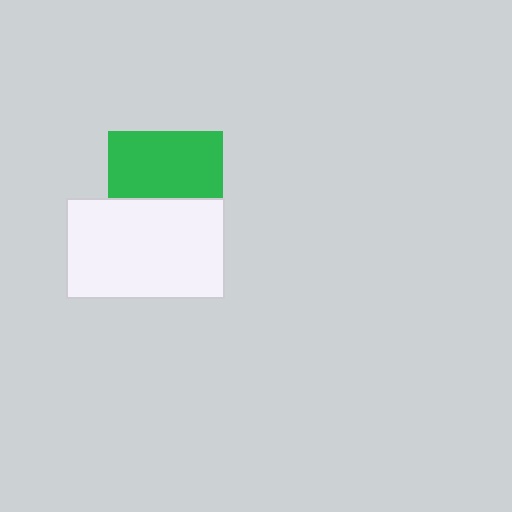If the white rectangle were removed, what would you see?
You would see the complete green square.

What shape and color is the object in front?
The object in front is a white rectangle.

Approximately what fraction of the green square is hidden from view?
Roughly 42% of the green square is hidden behind the white rectangle.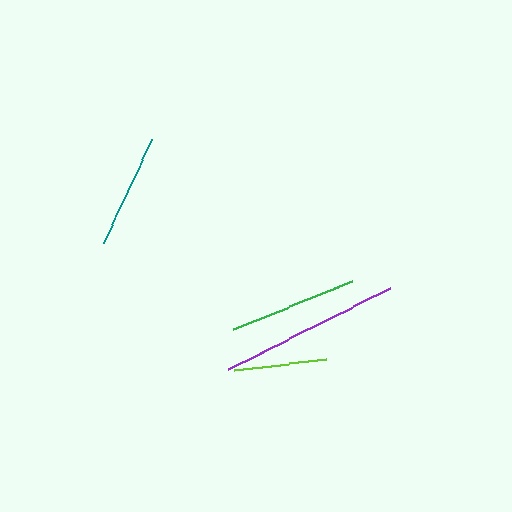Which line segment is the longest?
The purple line is the longest at approximately 181 pixels.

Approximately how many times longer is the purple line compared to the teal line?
The purple line is approximately 1.6 times the length of the teal line.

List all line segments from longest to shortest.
From longest to shortest: purple, green, teal, lime.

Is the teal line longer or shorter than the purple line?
The purple line is longer than the teal line.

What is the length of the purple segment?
The purple segment is approximately 181 pixels long.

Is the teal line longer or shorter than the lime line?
The teal line is longer than the lime line.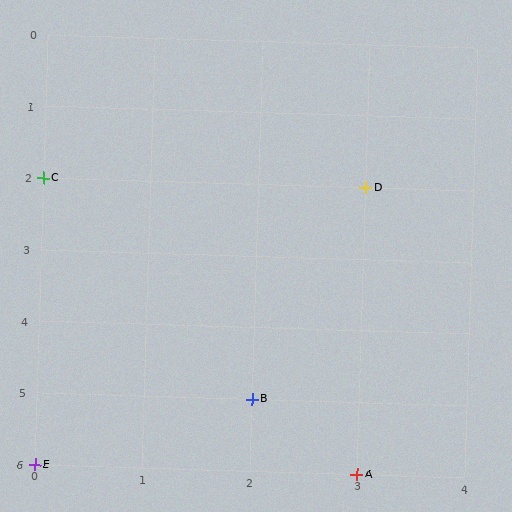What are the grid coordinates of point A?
Point A is at grid coordinates (3, 6).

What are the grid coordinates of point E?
Point E is at grid coordinates (0, 6).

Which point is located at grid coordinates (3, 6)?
Point A is at (3, 6).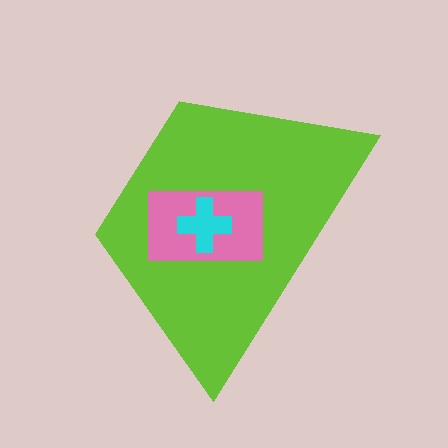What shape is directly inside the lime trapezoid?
The pink rectangle.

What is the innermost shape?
The cyan cross.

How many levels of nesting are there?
3.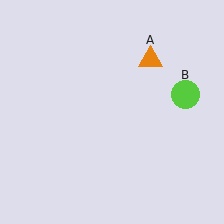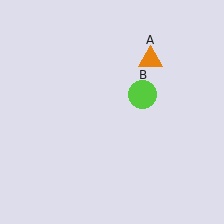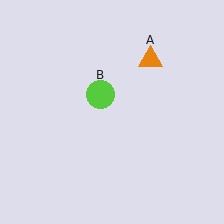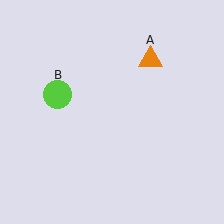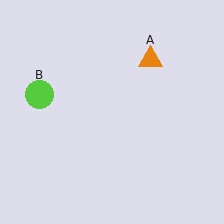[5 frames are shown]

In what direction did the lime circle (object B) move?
The lime circle (object B) moved left.